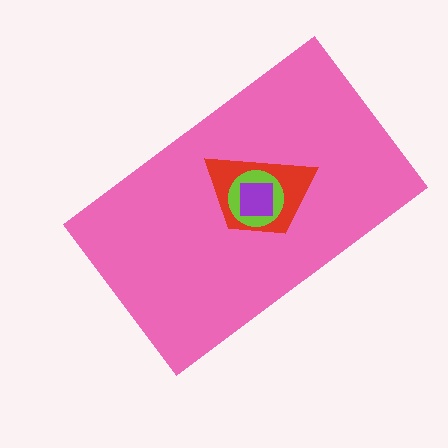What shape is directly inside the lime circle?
The purple square.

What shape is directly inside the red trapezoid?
The lime circle.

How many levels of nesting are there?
4.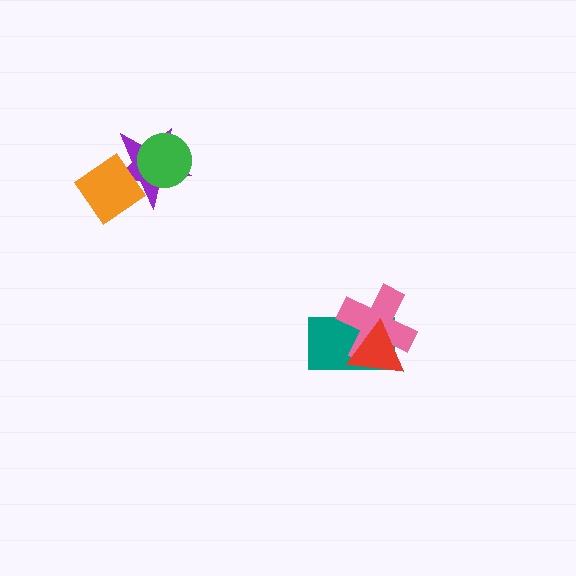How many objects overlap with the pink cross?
2 objects overlap with the pink cross.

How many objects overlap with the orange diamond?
1 object overlaps with the orange diamond.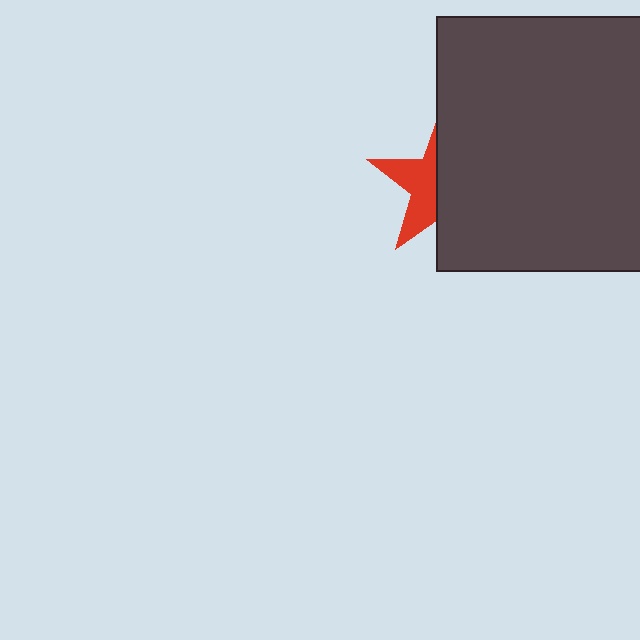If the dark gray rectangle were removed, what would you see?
You would see the complete red star.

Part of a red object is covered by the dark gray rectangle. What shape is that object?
It is a star.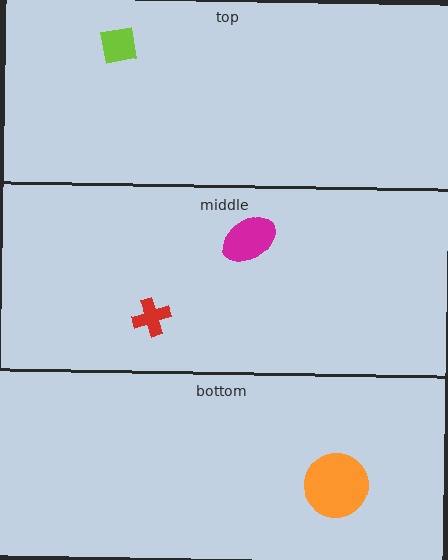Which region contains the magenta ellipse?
The middle region.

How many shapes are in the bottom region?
1.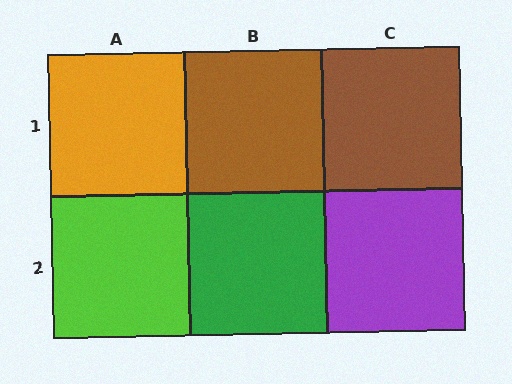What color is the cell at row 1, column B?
Brown.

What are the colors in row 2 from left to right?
Lime, green, purple.